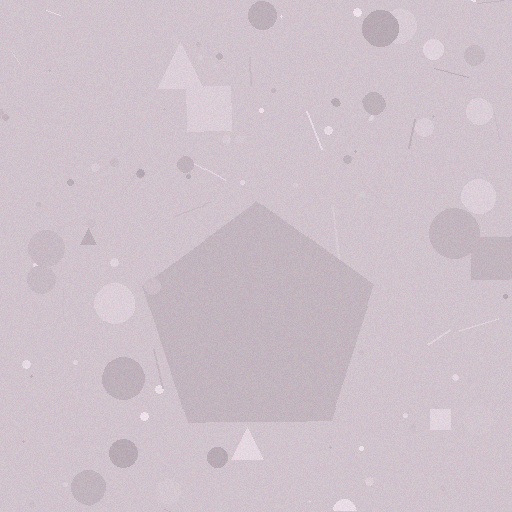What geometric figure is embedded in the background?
A pentagon is embedded in the background.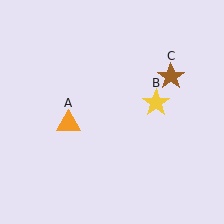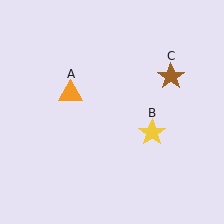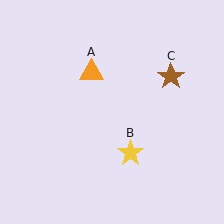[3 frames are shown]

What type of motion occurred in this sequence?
The orange triangle (object A), yellow star (object B) rotated clockwise around the center of the scene.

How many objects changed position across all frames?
2 objects changed position: orange triangle (object A), yellow star (object B).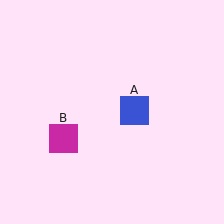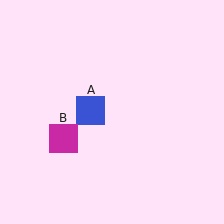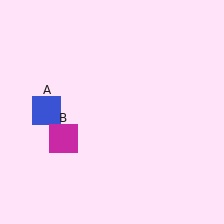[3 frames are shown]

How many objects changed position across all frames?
1 object changed position: blue square (object A).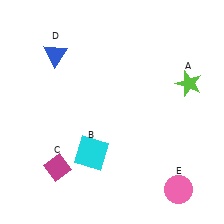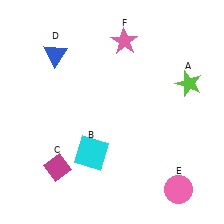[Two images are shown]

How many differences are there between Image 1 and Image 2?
There is 1 difference between the two images.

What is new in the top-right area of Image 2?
A pink star (F) was added in the top-right area of Image 2.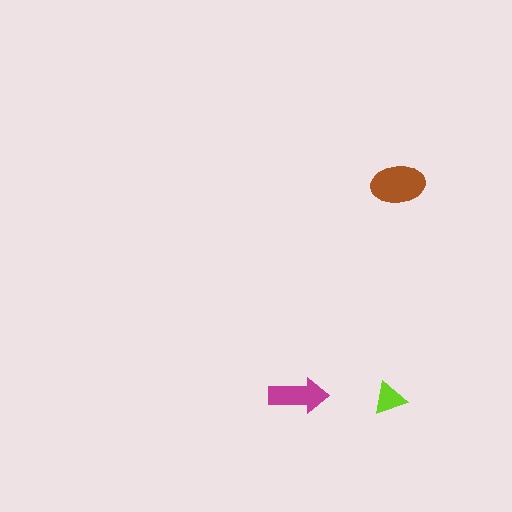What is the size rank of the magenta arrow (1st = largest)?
2nd.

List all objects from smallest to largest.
The lime triangle, the magenta arrow, the brown ellipse.